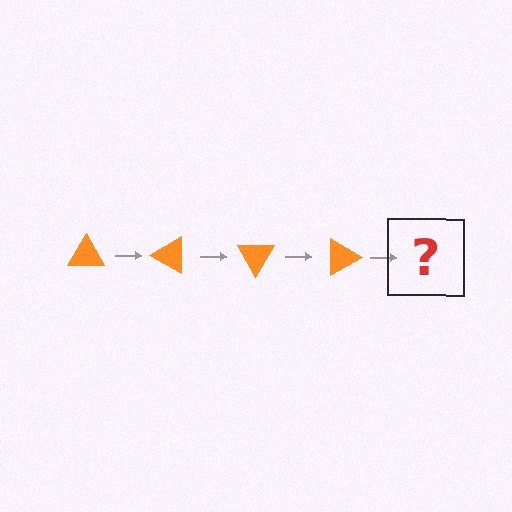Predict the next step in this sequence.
The next step is an orange triangle rotated 120 degrees.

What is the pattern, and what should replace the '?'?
The pattern is that the triangle rotates 30 degrees each step. The '?' should be an orange triangle rotated 120 degrees.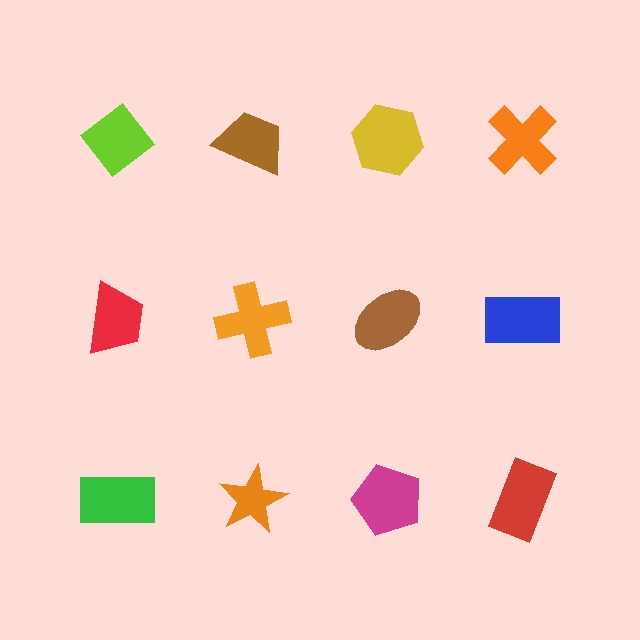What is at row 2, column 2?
An orange cross.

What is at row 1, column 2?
A brown trapezoid.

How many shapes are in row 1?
4 shapes.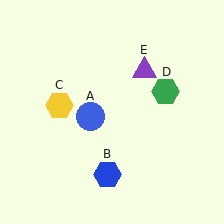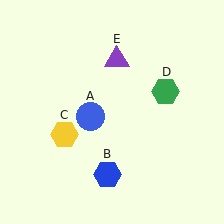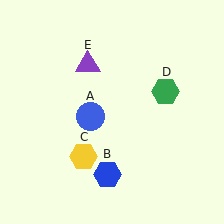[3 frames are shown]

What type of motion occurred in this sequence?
The yellow hexagon (object C), purple triangle (object E) rotated counterclockwise around the center of the scene.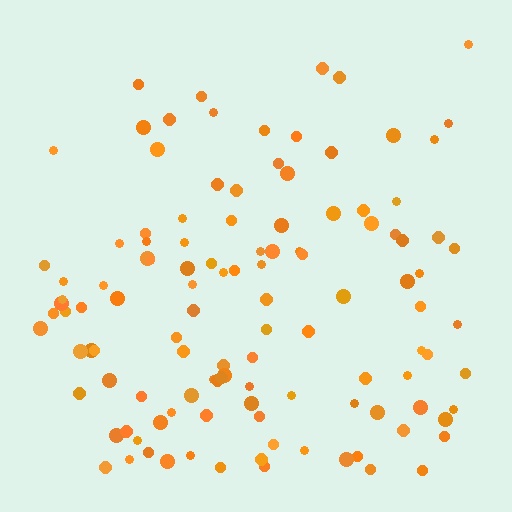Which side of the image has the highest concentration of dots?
The bottom.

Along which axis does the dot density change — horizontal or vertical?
Vertical.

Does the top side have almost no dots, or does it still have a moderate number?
Still a moderate number, just noticeably fewer than the bottom.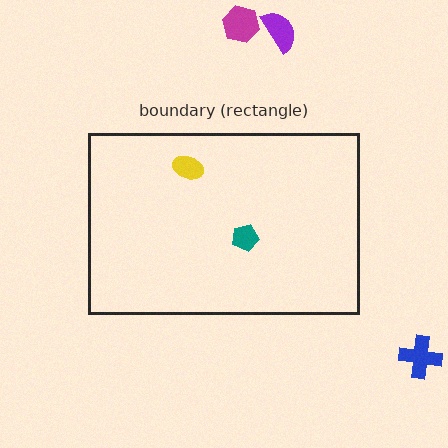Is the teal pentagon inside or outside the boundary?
Inside.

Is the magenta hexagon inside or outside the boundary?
Outside.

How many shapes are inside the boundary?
2 inside, 3 outside.